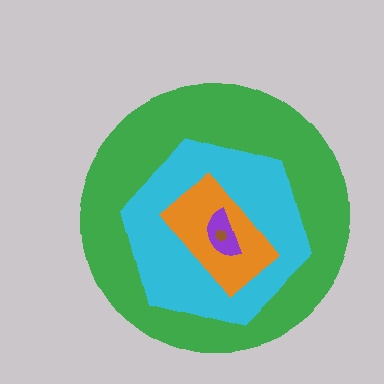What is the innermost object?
The brown pentagon.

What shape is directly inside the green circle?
The cyan hexagon.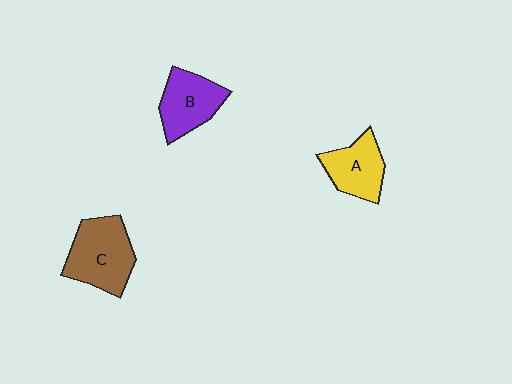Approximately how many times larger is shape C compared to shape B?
Approximately 1.3 times.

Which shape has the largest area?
Shape C (brown).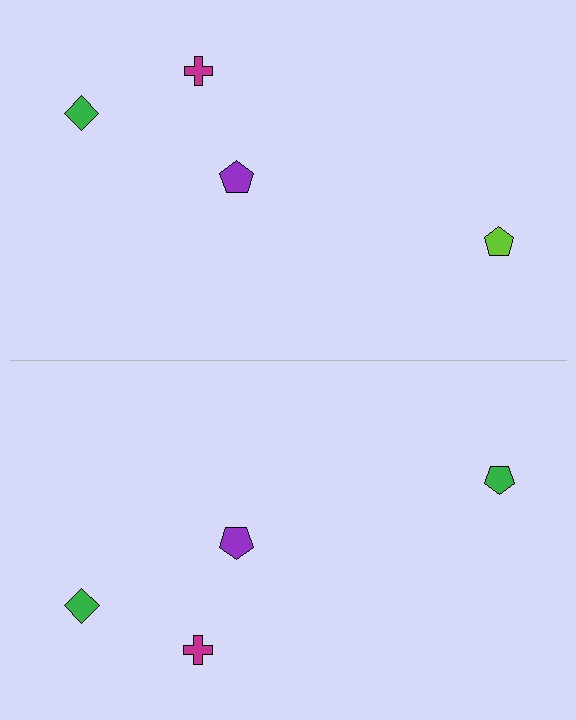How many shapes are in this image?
There are 8 shapes in this image.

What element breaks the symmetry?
The green pentagon on the bottom side breaks the symmetry — its mirror counterpart is lime.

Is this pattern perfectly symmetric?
No, the pattern is not perfectly symmetric. The green pentagon on the bottom side breaks the symmetry — its mirror counterpart is lime.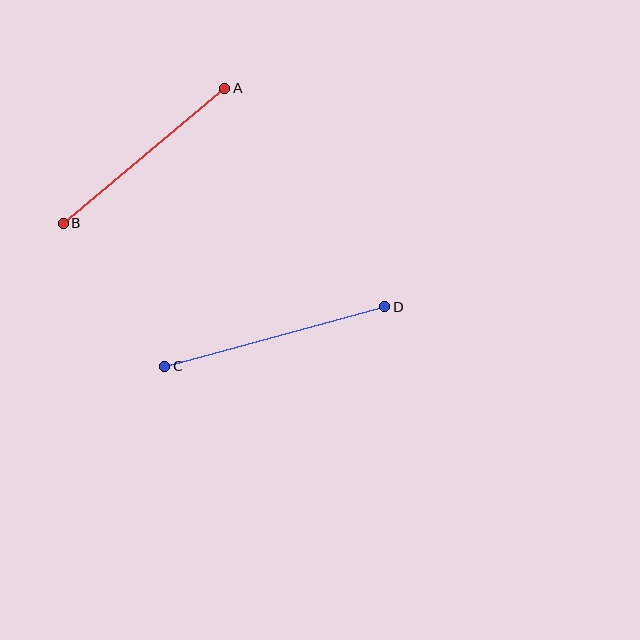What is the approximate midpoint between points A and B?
The midpoint is at approximately (144, 156) pixels.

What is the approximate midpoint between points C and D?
The midpoint is at approximately (275, 336) pixels.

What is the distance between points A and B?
The distance is approximately 210 pixels.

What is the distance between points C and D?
The distance is approximately 228 pixels.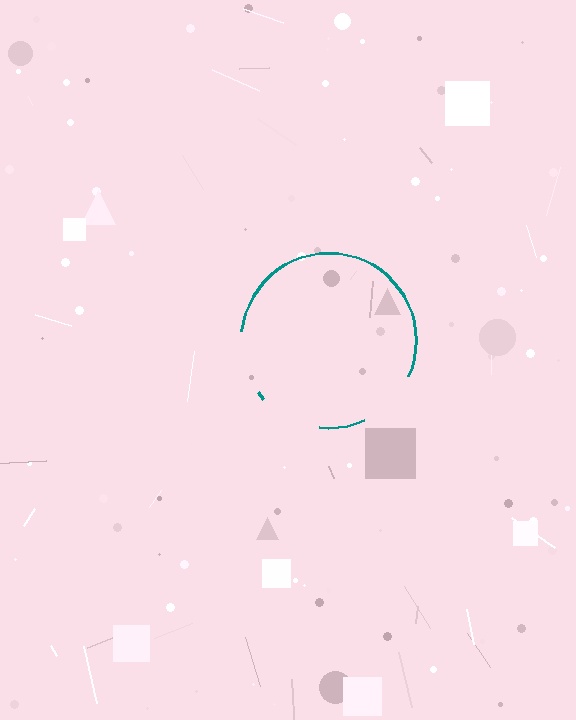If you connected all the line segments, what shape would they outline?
They would outline a circle.